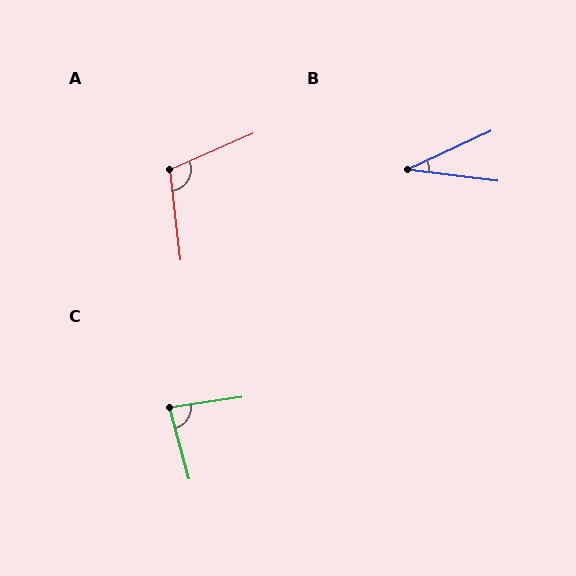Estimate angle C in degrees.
Approximately 83 degrees.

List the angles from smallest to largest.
B (32°), C (83°), A (107°).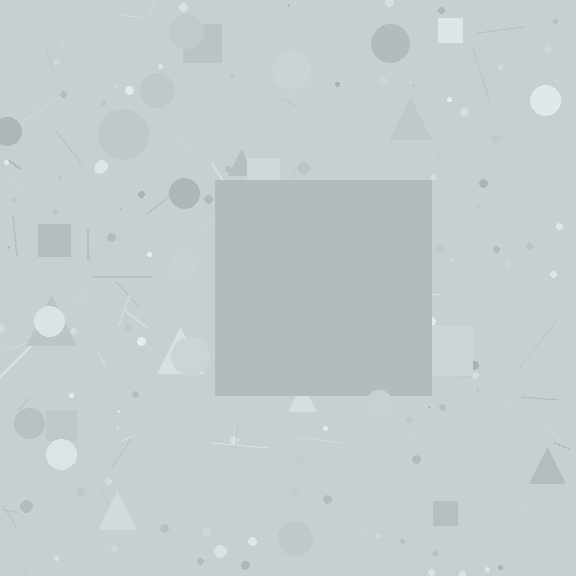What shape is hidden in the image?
A square is hidden in the image.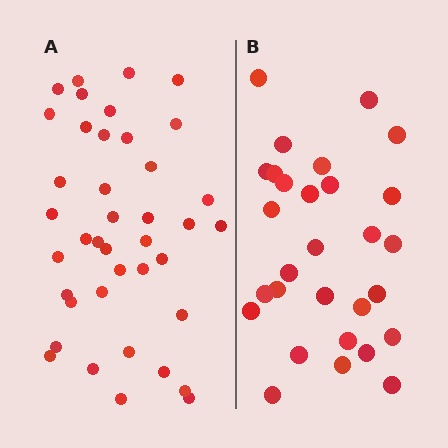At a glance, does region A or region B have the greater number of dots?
Region A (the left region) has more dots.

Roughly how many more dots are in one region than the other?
Region A has roughly 12 or so more dots than region B.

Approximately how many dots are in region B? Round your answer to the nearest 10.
About 30 dots. (The exact count is 29, which rounds to 30.)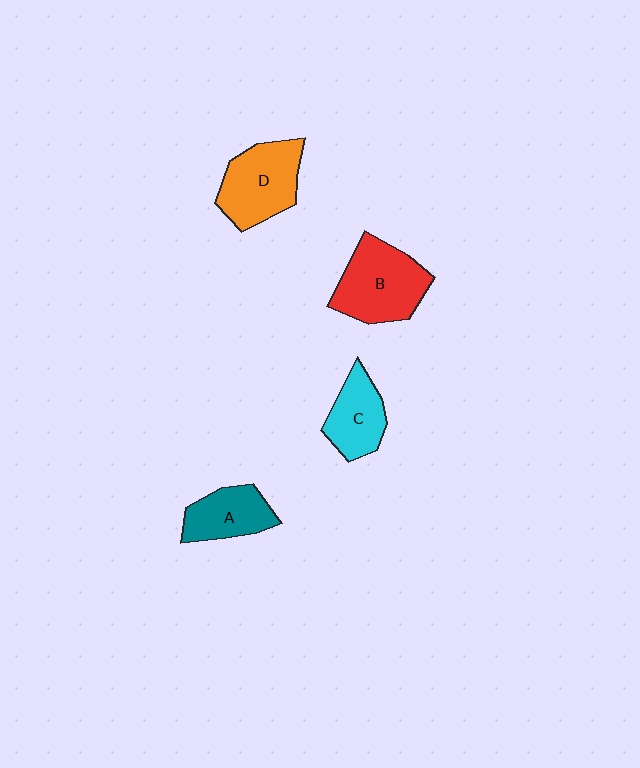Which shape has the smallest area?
Shape A (teal).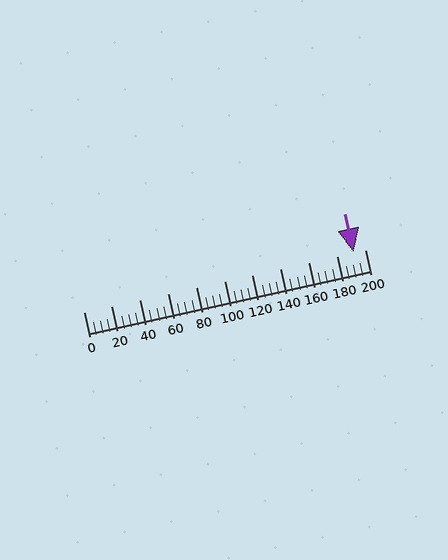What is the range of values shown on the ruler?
The ruler shows values from 0 to 200.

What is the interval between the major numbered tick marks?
The major tick marks are spaced 20 units apart.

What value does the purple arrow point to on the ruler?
The purple arrow points to approximately 192.